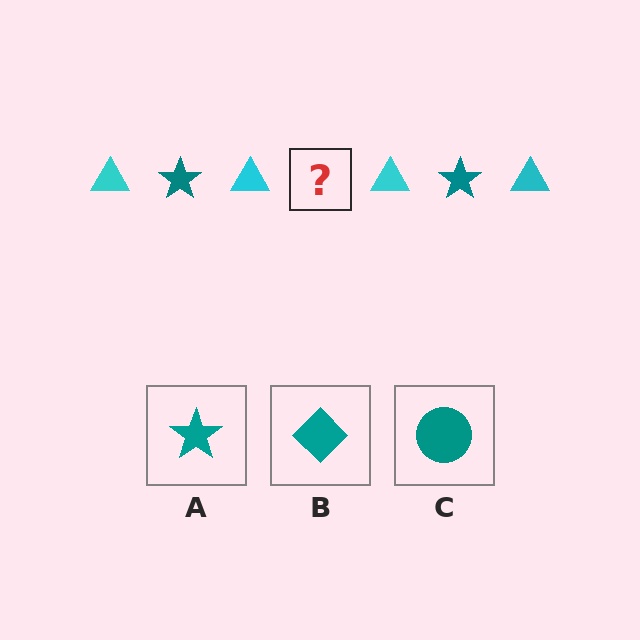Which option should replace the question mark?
Option A.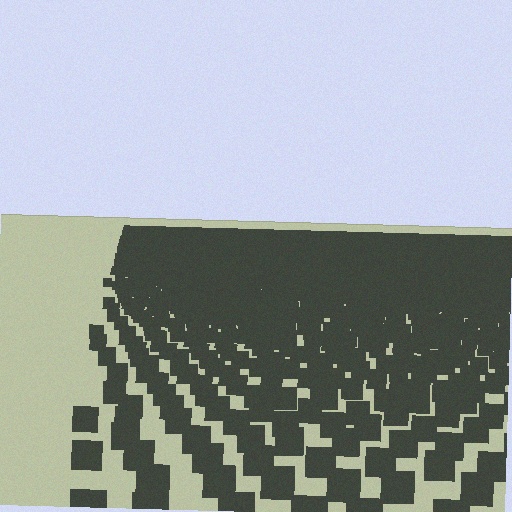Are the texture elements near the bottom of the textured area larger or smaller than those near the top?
Larger. Near the bottom, elements are closer to the viewer and appear at a bigger on-screen size.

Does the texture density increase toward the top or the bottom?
Density increases toward the top.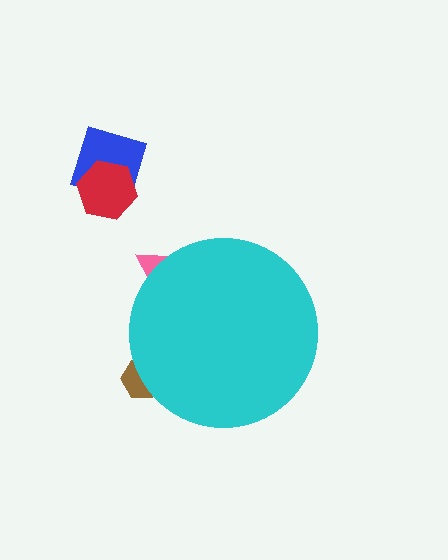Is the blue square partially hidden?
No, the blue square is fully visible.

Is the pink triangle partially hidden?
Yes, the pink triangle is partially hidden behind the cyan circle.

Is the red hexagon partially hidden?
No, the red hexagon is fully visible.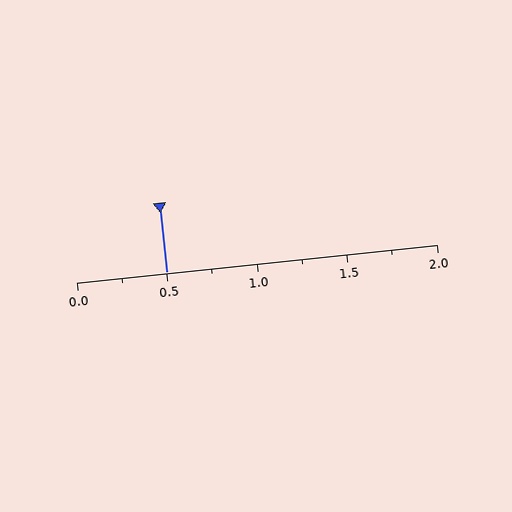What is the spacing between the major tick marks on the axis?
The major ticks are spaced 0.5 apart.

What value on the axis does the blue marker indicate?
The marker indicates approximately 0.5.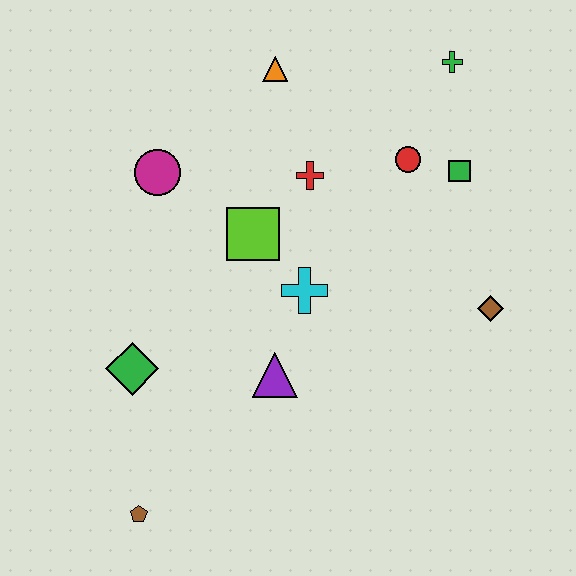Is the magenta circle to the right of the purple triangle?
No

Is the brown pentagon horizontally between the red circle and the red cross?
No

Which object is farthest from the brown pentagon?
The green cross is farthest from the brown pentagon.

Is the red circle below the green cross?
Yes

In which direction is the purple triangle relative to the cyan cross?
The purple triangle is below the cyan cross.